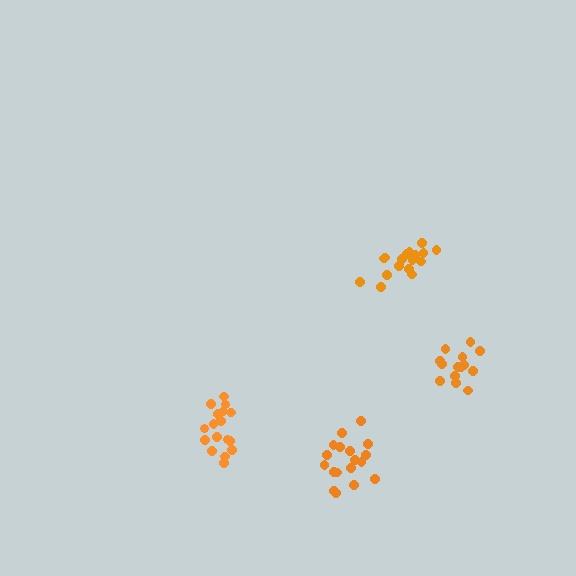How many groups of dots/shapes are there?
There are 4 groups.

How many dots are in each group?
Group 1: 18 dots, Group 2: 17 dots, Group 3: 15 dots, Group 4: 18 dots (68 total).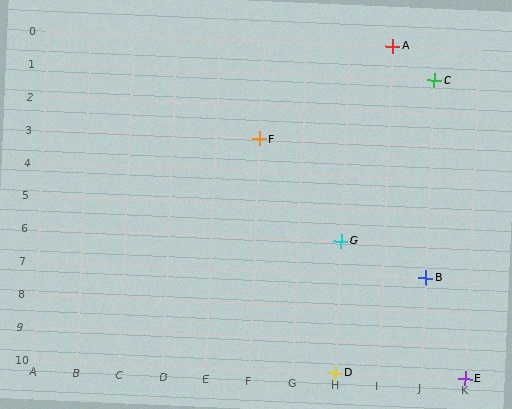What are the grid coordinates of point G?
Point G is at grid coordinates (H, 6).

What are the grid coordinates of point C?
Point C is at grid coordinates (J, 1).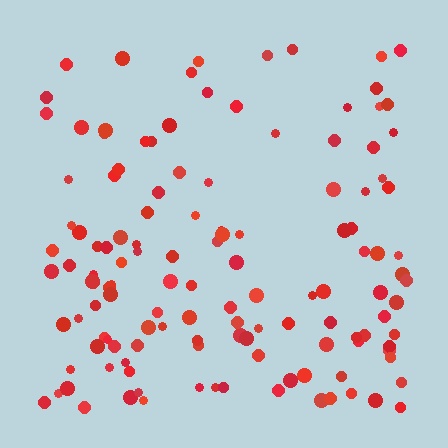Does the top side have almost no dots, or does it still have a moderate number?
Still a moderate number, just noticeably fewer than the bottom.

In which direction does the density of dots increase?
From top to bottom, with the bottom side densest.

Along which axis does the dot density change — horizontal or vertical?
Vertical.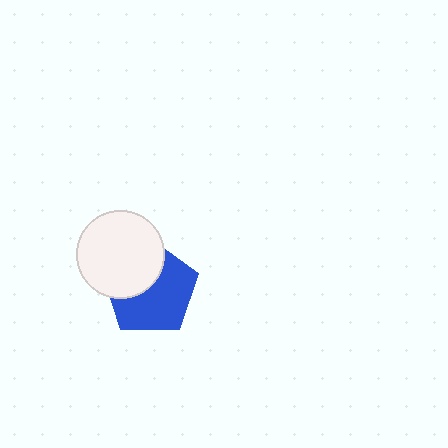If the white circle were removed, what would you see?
You would see the complete blue pentagon.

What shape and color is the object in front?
The object in front is a white circle.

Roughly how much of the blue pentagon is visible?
About half of it is visible (roughly 61%).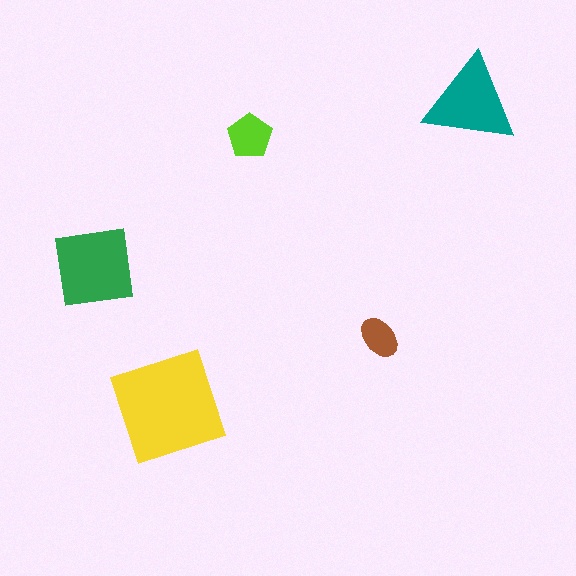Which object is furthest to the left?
The green square is leftmost.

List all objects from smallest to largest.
The brown ellipse, the lime pentagon, the teal triangle, the green square, the yellow square.